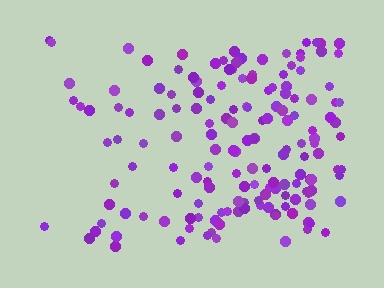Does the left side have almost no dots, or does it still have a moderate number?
Still a moderate number, just noticeably fewer than the right.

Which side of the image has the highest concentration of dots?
The right.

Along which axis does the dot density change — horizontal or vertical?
Horizontal.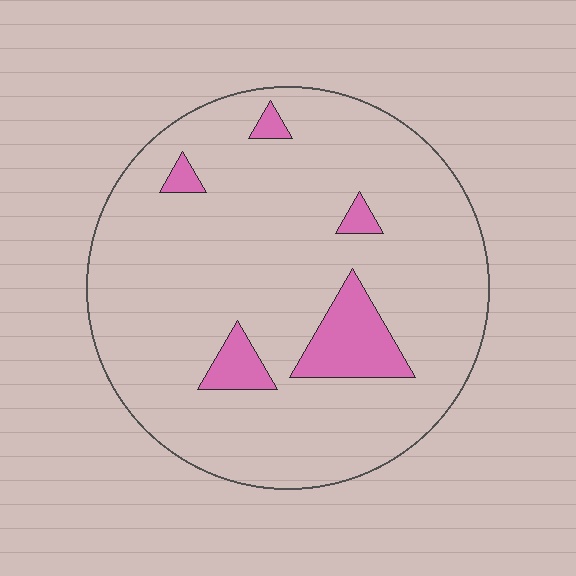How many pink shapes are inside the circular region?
5.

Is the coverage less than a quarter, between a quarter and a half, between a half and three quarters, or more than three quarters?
Less than a quarter.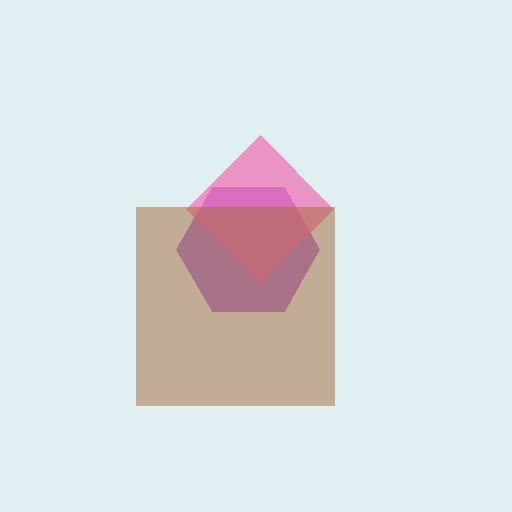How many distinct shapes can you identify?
There are 3 distinct shapes: a purple hexagon, a pink diamond, a brown square.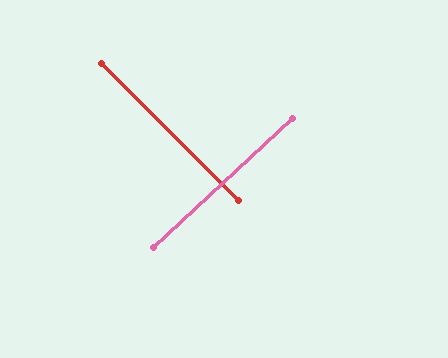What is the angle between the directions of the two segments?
Approximately 88 degrees.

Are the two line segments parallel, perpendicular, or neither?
Perpendicular — they meet at approximately 88°.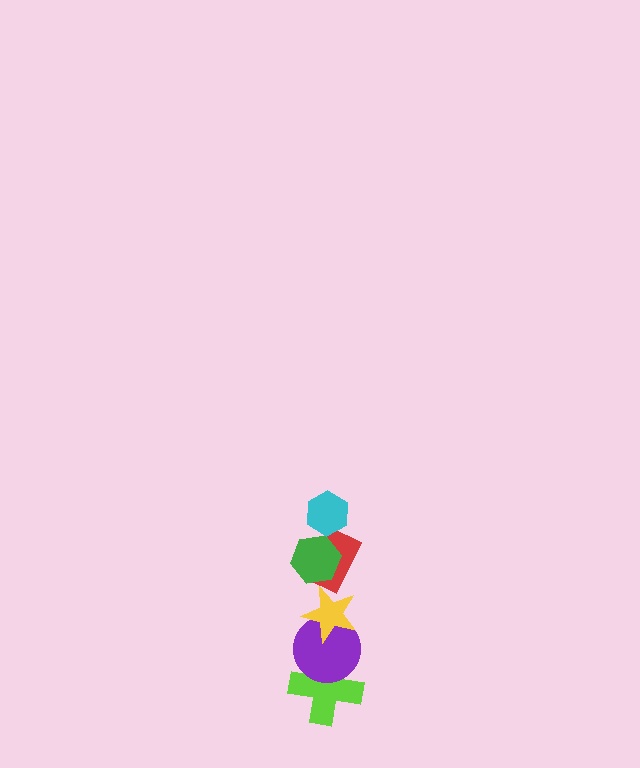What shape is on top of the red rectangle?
The green hexagon is on top of the red rectangle.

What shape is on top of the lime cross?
The purple circle is on top of the lime cross.